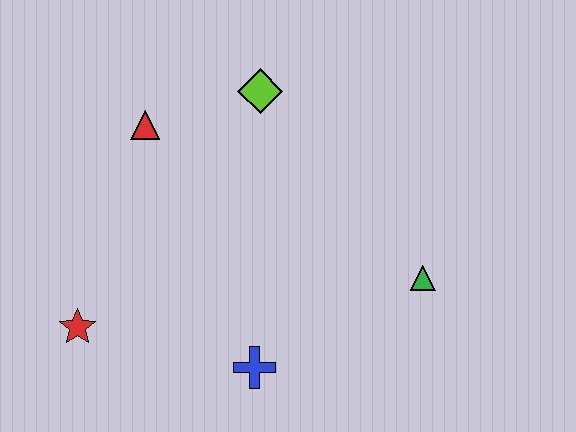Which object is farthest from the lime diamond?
The red star is farthest from the lime diamond.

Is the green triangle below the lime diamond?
Yes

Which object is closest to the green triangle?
The blue cross is closest to the green triangle.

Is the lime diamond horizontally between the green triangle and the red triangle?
Yes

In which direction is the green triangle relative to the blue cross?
The green triangle is to the right of the blue cross.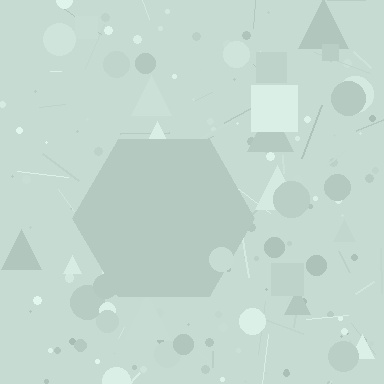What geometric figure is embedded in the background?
A hexagon is embedded in the background.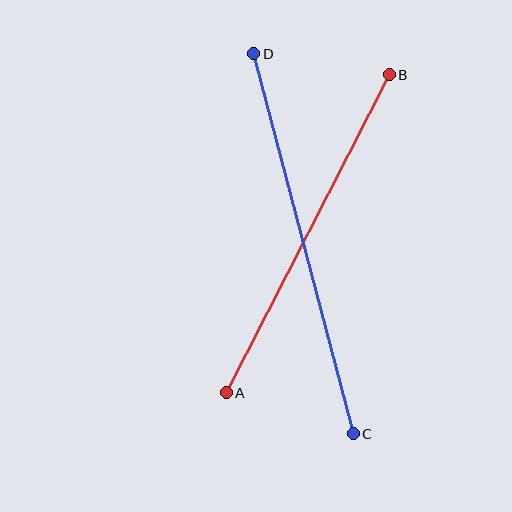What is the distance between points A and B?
The distance is approximately 357 pixels.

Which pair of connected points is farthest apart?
Points C and D are farthest apart.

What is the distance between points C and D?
The distance is approximately 393 pixels.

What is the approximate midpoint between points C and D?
The midpoint is at approximately (304, 244) pixels.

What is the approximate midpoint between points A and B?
The midpoint is at approximately (308, 234) pixels.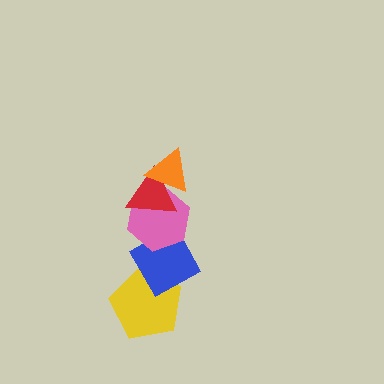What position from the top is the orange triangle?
The orange triangle is 1st from the top.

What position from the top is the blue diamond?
The blue diamond is 4th from the top.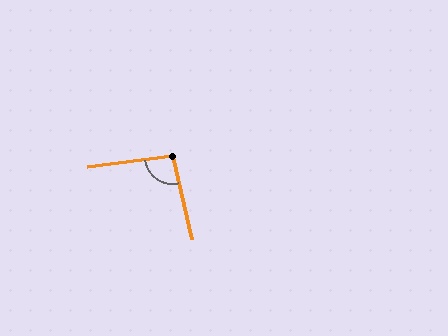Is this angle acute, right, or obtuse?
It is obtuse.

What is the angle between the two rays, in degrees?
Approximately 96 degrees.